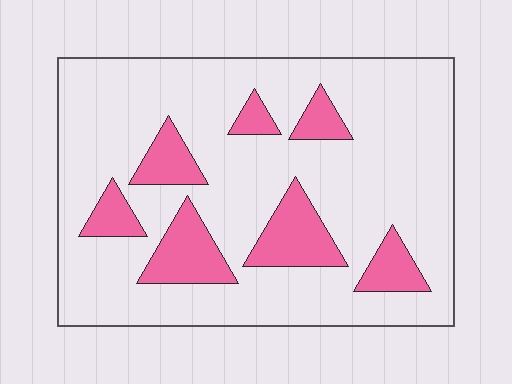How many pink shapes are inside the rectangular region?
7.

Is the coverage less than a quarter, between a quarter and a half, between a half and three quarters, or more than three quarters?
Less than a quarter.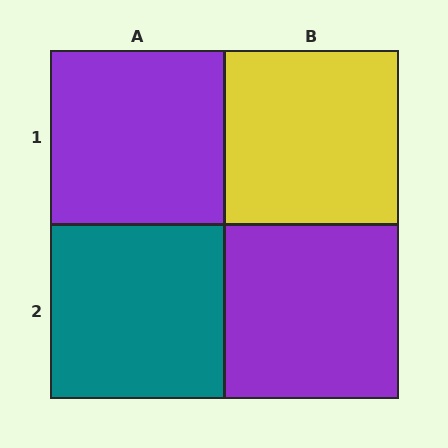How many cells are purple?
2 cells are purple.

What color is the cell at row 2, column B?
Purple.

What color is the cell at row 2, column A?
Teal.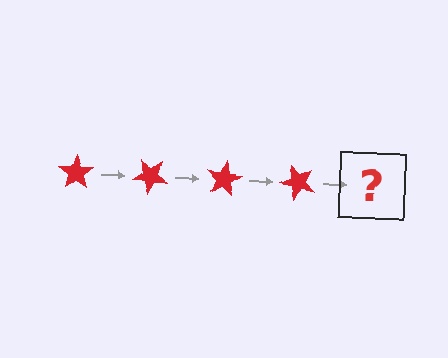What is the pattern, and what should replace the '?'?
The pattern is that the star rotates 40 degrees each step. The '?' should be a red star rotated 160 degrees.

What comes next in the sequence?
The next element should be a red star rotated 160 degrees.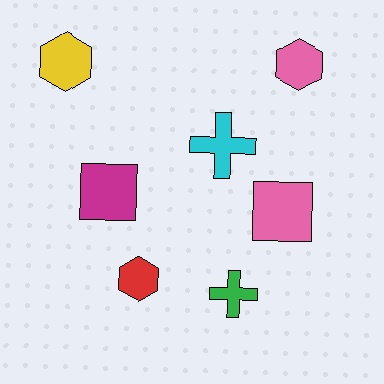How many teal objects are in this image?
There are no teal objects.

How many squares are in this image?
There are 2 squares.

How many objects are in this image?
There are 7 objects.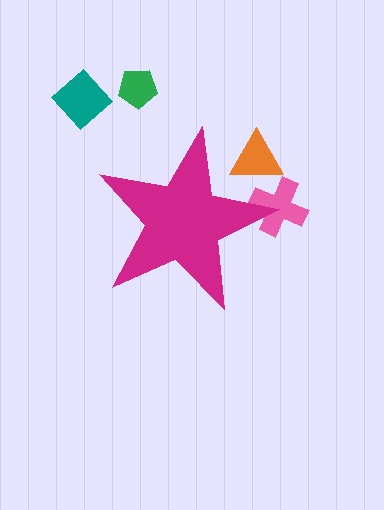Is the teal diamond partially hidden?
No, the teal diamond is fully visible.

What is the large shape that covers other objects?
A magenta star.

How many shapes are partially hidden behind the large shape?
2 shapes are partially hidden.